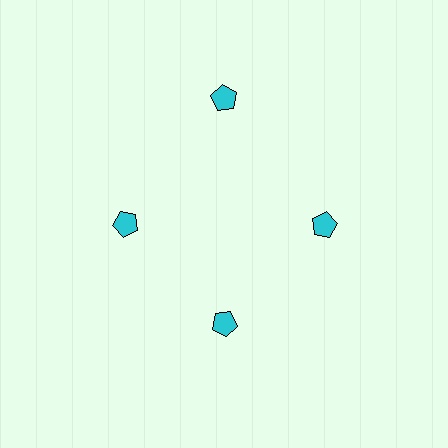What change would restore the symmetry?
The symmetry would be restored by moving it inward, back onto the ring so that all 4 pentagons sit at equal angles and equal distance from the center.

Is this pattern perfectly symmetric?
No. The 4 cyan pentagons are arranged in a ring, but one element near the 12 o'clock position is pushed outward from the center, breaking the 4-fold rotational symmetry.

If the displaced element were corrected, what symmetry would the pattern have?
It would have 4-fold rotational symmetry — the pattern would map onto itself every 90 degrees.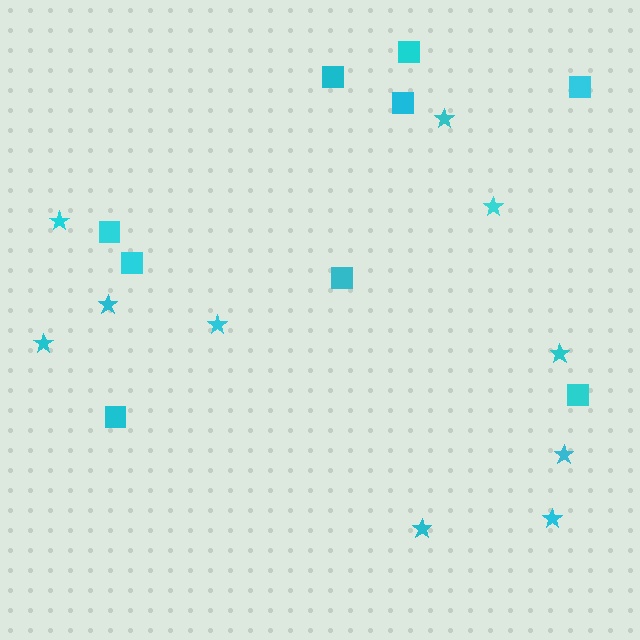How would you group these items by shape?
There are 2 groups: one group of squares (9) and one group of stars (10).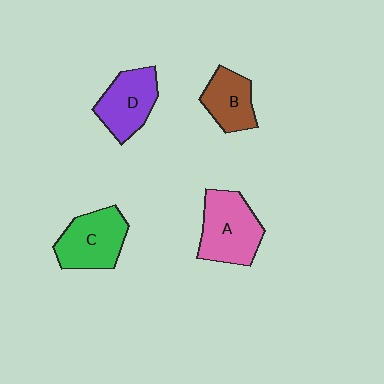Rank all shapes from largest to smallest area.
From largest to smallest: A (pink), C (green), D (purple), B (brown).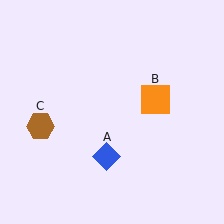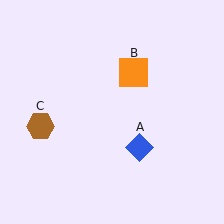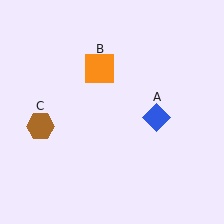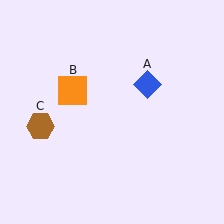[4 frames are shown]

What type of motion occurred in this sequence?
The blue diamond (object A), orange square (object B) rotated counterclockwise around the center of the scene.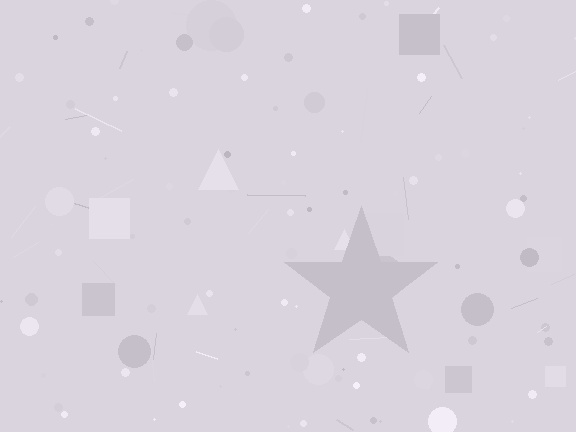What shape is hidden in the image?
A star is hidden in the image.